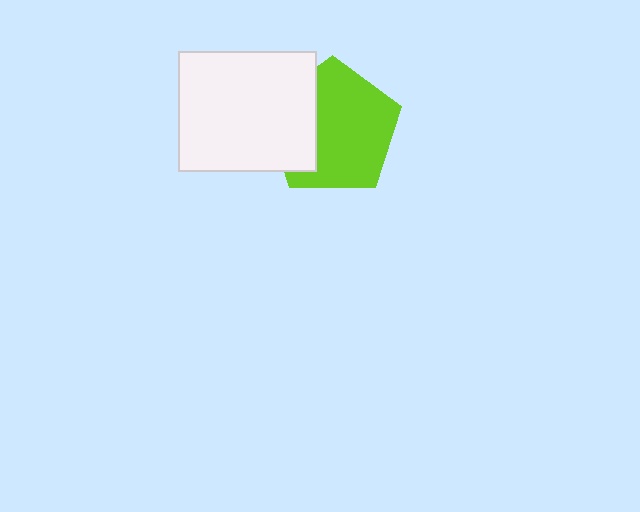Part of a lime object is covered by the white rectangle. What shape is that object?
It is a pentagon.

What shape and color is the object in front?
The object in front is a white rectangle.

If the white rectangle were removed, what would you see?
You would see the complete lime pentagon.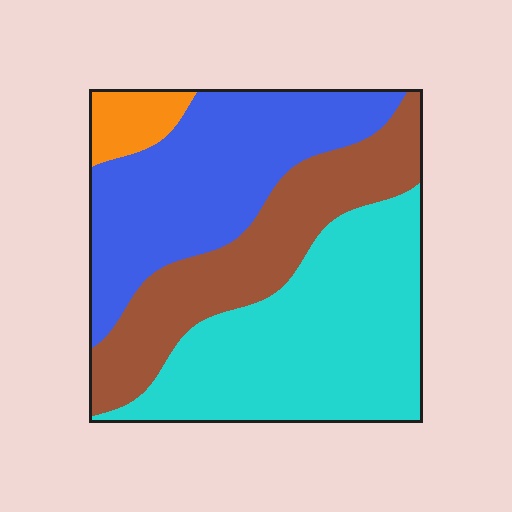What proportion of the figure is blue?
Blue covers around 30% of the figure.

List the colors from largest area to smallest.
From largest to smallest: cyan, blue, brown, orange.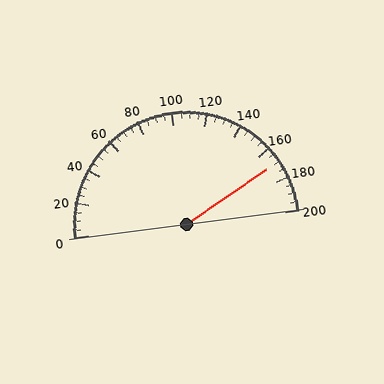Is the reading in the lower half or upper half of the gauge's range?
The reading is in the upper half of the range (0 to 200).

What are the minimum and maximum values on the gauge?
The gauge ranges from 0 to 200.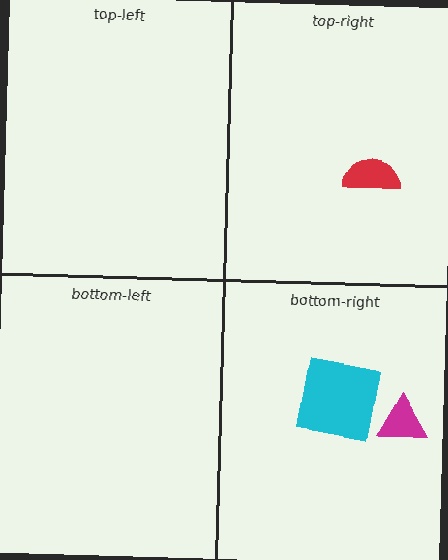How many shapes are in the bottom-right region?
2.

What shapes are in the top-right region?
The red semicircle.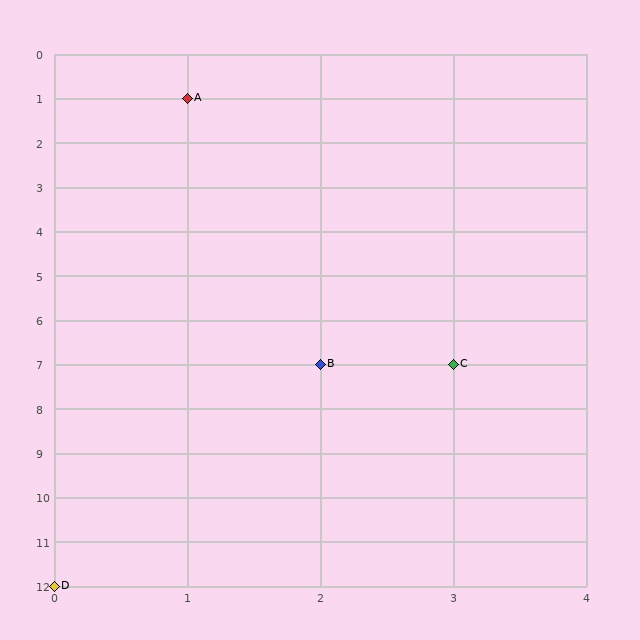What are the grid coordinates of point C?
Point C is at grid coordinates (3, 7).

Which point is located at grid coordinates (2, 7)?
Point B is at (2, 7).